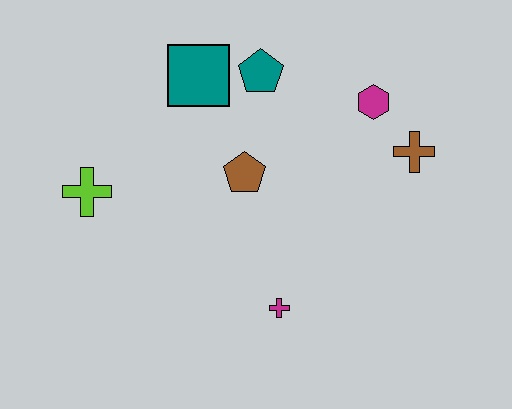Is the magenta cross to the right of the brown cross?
No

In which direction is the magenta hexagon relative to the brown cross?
The magenta hexagon is above the brown cross.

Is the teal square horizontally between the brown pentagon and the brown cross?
No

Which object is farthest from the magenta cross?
The teal square is farthest from the magenta cross.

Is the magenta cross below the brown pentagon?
Yes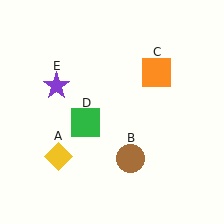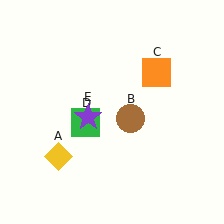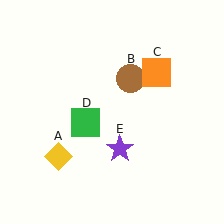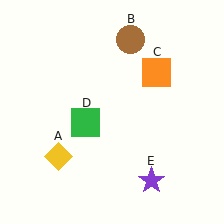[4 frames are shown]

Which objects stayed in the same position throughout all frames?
Yellow diamond (object A) and orange square (object C) and green square (object D) remained stationary.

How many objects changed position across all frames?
2 objects changed position: brown circle (object B), purple star (object E).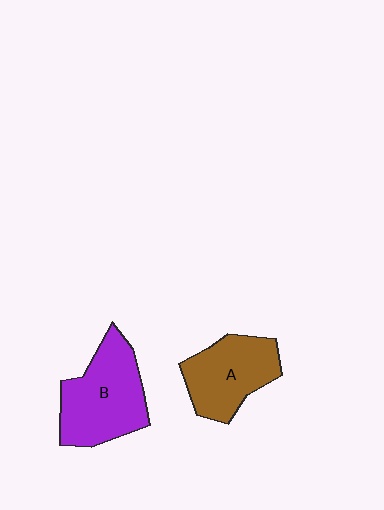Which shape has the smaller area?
Shape A (brown).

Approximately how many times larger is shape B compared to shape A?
Approximately 1.2 times.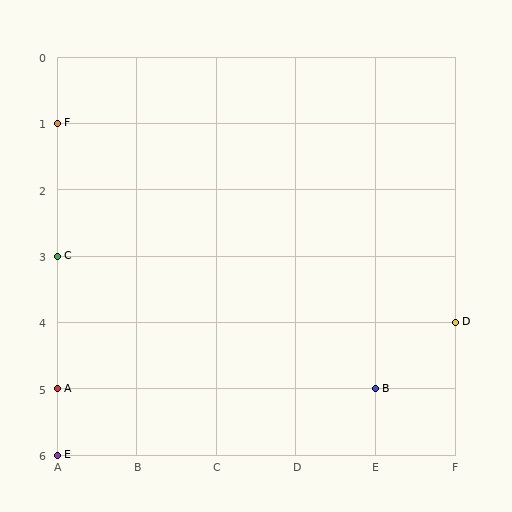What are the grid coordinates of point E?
Point E is at grid coordinates (A, 6).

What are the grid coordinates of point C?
Point C is at grid coordinates (A, 3).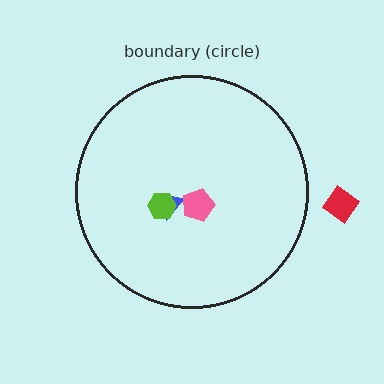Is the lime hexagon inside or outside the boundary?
Inside.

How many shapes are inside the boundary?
3 inside, 1 outside.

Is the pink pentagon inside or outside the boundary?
Inside.